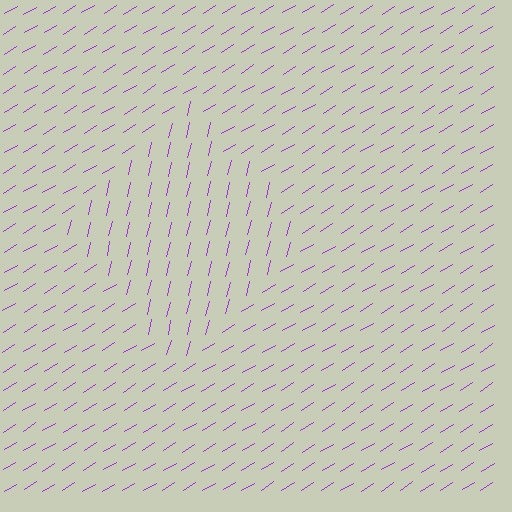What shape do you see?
I see a diamond.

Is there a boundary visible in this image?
Yes, there is a texture boundary formed by a change in line orientation.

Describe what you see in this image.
The image is filled with small purple line segments. A diamond region in the image has lines oriented differently from the surrounding lines, creating a visible texture boundary.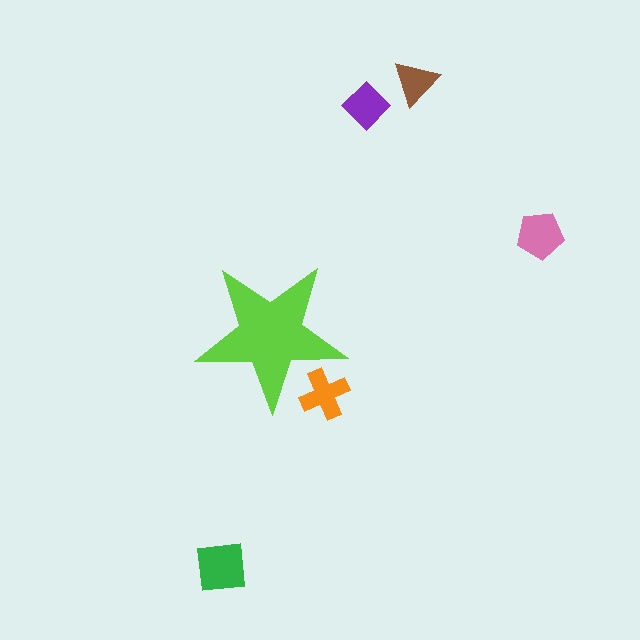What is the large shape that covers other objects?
A lime star.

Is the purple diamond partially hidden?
No, the purple diamond is fully visible.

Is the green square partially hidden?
No, the green square is fully visible.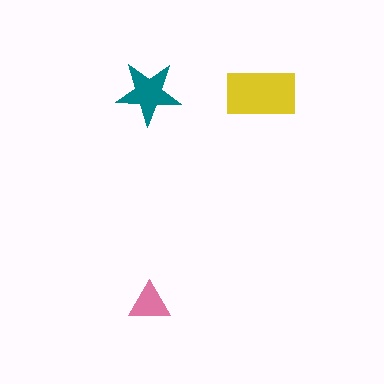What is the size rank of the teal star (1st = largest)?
2nd.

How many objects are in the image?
There are 3 objects in the image.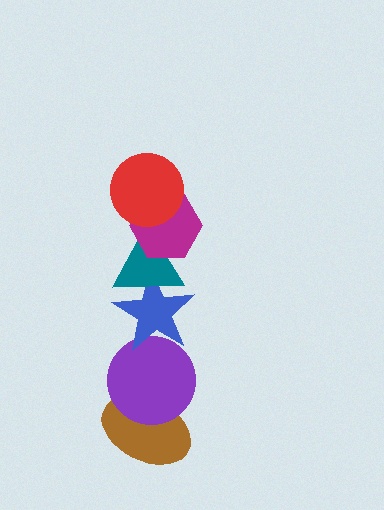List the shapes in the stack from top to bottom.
From top to bottom: the red circle, the magenta hexagon, the teal triangle, the blue star, the purple circle, the brown ellipse.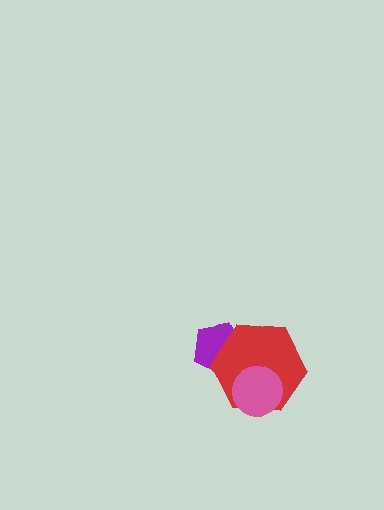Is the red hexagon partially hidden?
Yes, it is partially covered by another shape.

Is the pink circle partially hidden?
No, no other shape covers it.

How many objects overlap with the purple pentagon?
1 object overlaps with the purple pentagon.